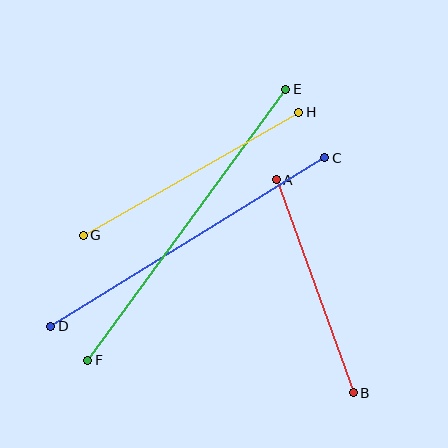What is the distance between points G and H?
The distance is approximately 248 pixels.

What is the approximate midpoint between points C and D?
The midpoint is at approximately (188, 242) pixels.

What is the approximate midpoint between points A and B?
The midpoint is at approximately (315, 286) pixels.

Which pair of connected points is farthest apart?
Points E and F are farthest apart.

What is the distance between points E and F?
The distance is approximately 336 pixels.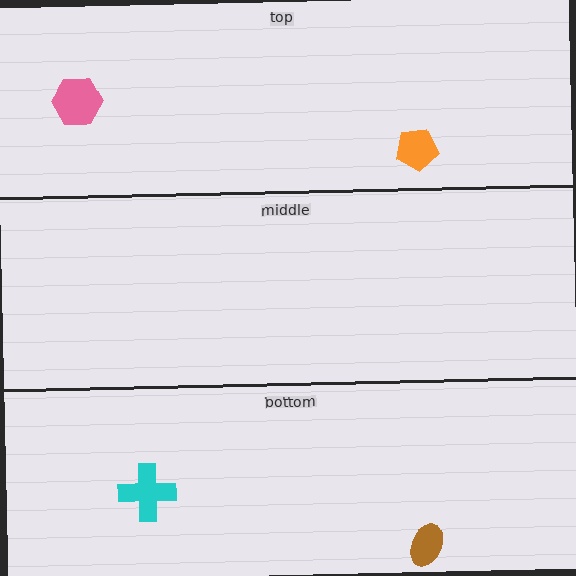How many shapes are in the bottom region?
2.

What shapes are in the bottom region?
The cyan cross, the brown ellipse.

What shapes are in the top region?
The pink hexagon, the orange pentagon.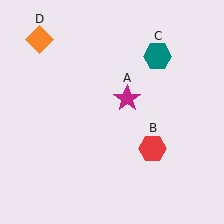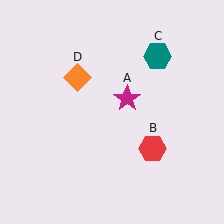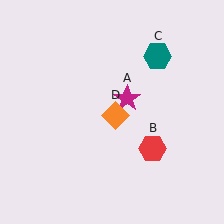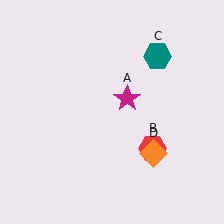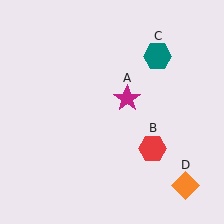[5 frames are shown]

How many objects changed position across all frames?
1 object changed position: orange diamond (object D).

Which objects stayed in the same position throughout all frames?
Magenta star (object A) and red hexagon (object B) and teal hexagon (object C) remained stationary.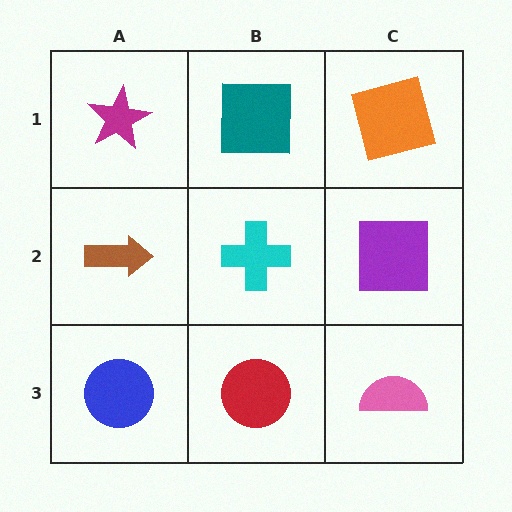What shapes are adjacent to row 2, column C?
An orange square (row 1, column C), a pink semicircle (row 3, column C), a cyan cross (row 2, column B).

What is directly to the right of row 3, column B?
A pink semicircle.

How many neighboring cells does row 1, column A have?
2.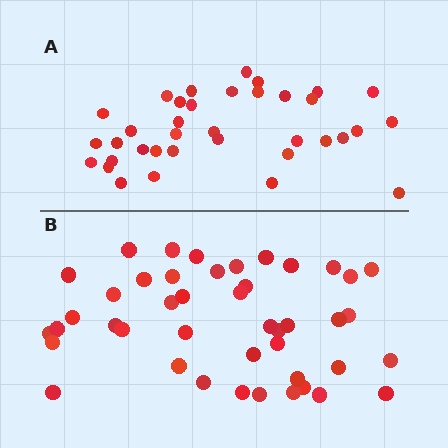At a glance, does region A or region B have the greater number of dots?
Region B (the bottom region) has more dots.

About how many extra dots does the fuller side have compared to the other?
Region B has roughly 8 or so more dots than region A.